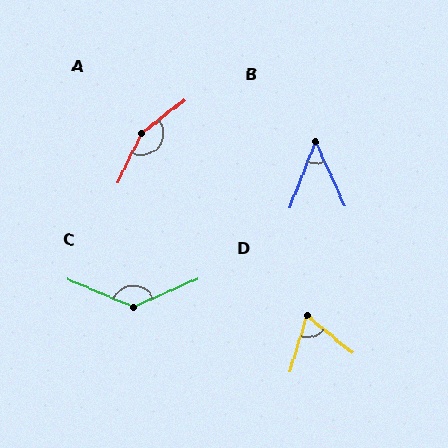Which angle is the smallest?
B, at approximately 46 degrees.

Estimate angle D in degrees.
Approximately 67 degrees.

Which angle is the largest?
A, at approximately 154 degrees.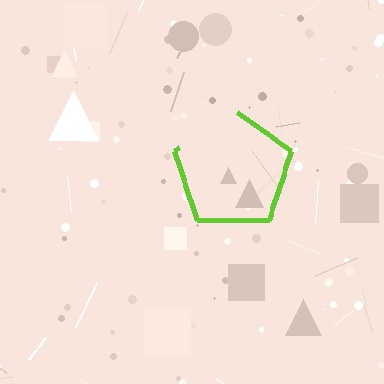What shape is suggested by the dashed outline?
The dashed outline suggests a pentagon.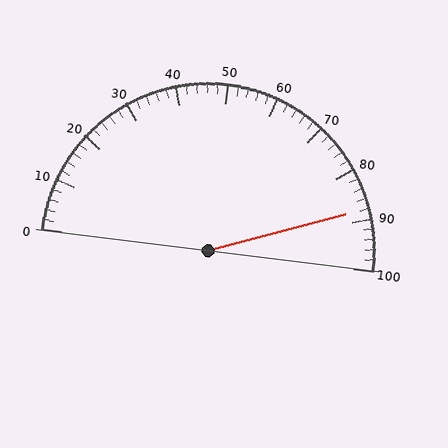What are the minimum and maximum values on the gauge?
The gauge ranges from 0 to 100.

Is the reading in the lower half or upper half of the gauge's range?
The reading is in the upper half of the range (0 to 100).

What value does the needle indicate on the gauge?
The needle indicates approximately 88.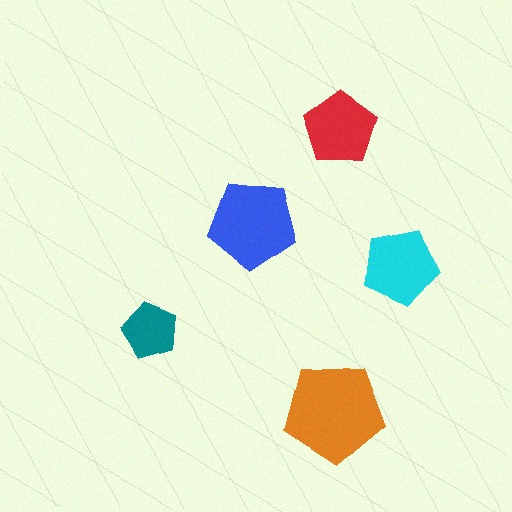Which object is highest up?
The red pentagon is topmost.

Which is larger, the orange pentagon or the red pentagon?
The orange one.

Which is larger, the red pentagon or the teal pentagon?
The red one.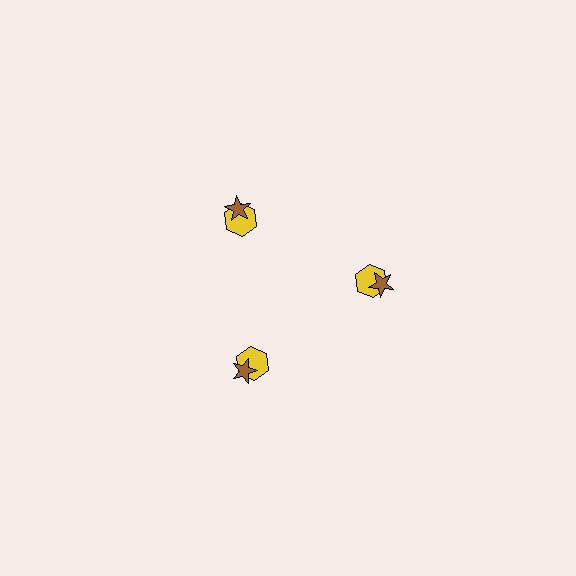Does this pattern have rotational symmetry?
Yes, this pattern has 3-fold rotational symmetry. It looks the same after rotating 120 degrees around the center.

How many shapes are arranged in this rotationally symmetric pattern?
There are 6 shapes, arranged in 3 groups of 2.